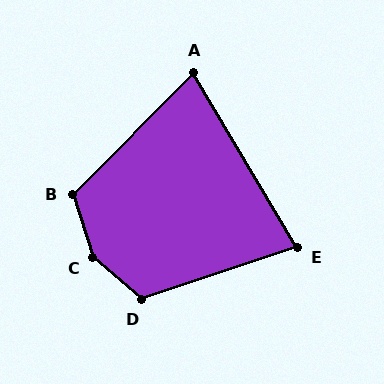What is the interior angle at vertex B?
Approximately 118 degrees (obtuse).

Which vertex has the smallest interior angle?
A, at approximately 76 degrees.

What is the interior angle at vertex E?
Approximately 78 degrees (acute).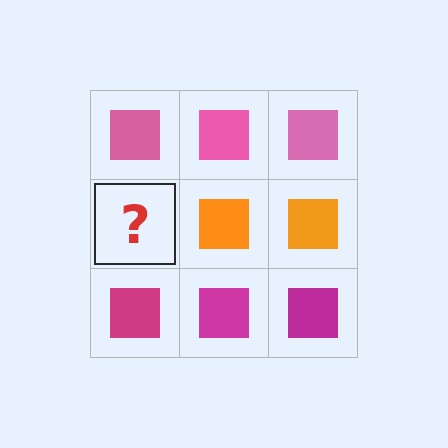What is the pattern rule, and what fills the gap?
The rule is that each row has a consistent color. The gap should be filled with an orange square.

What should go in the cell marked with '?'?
The missing cell should contain an orange square.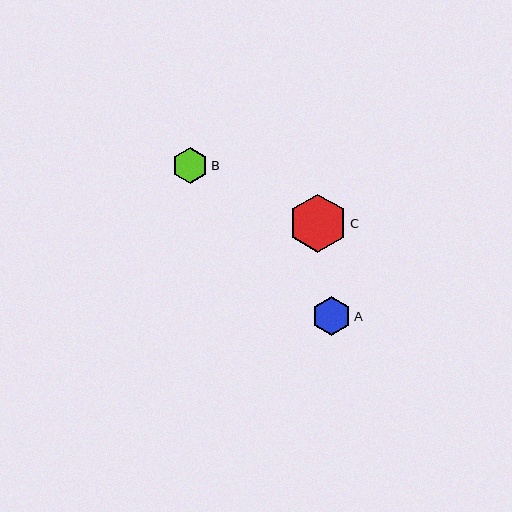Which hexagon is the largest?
Hexagon C is the largest with a size of approximately 58 pixels.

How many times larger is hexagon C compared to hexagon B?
Hexagon C is approximately 1.6 times the size of hexagon B.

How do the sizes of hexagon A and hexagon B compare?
Hexagon A and hexagon B are approximately the same size.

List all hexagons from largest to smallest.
From largest to smallest: C, A, B.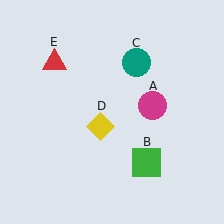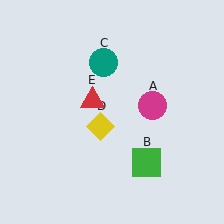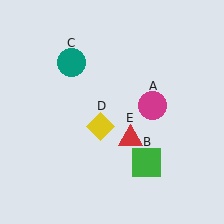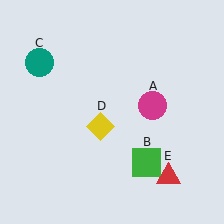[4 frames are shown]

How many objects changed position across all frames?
2 objects changed position: teal circle (object C), red triangle (object E).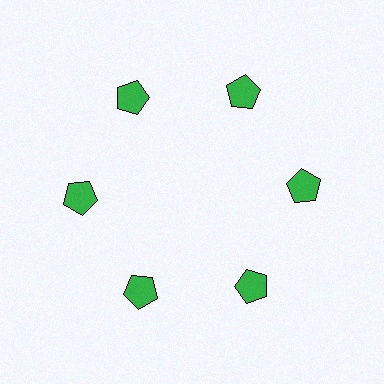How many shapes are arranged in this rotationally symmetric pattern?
There are 6 shapes, arranged in 6 groups of 1.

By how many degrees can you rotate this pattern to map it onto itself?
The pattern maps onto itself every 60 degrees of rotation.